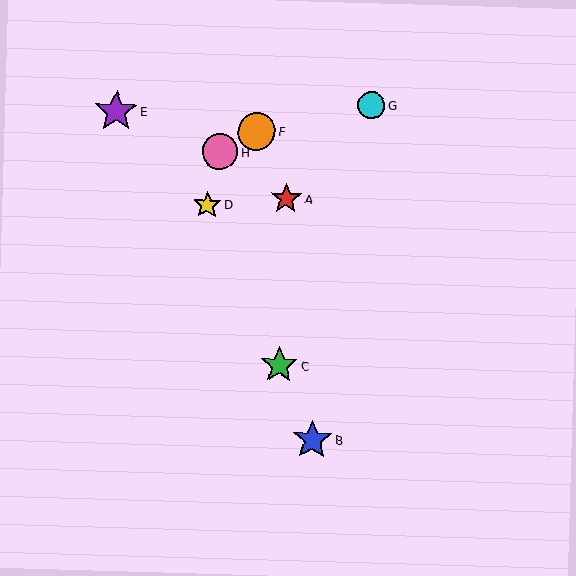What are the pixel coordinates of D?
Object D is at (207, 205).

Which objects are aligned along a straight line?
Objects B, C, D are aligned along a straight line.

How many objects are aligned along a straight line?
3 objects (B, C, D) are aligned along a straight line.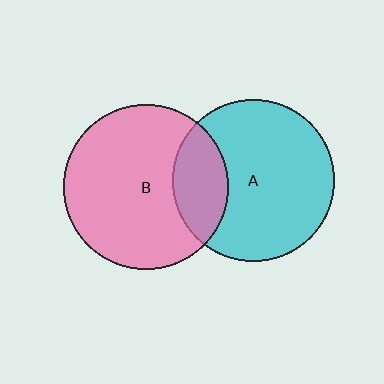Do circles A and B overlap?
Yes.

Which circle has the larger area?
Circle B (pink).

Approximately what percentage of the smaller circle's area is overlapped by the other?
Approximately 25%.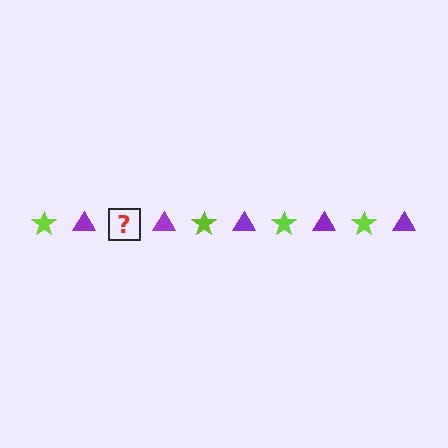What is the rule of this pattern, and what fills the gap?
The rule is that the pattern alternates between lime star and purple triangle. The gap should be filled with a lime star.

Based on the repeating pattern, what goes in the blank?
The blank should be a lime star.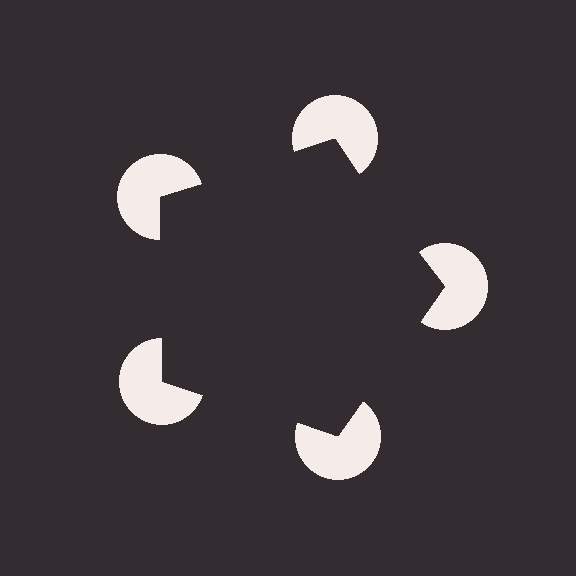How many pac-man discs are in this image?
There are 5 — one at each vertex of the illusory pentagon.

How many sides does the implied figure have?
5 sides.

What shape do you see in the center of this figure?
An illusory pentagon — its edges are inferred from the aligned wedge cuts in the pac-man discs, not physically drawn.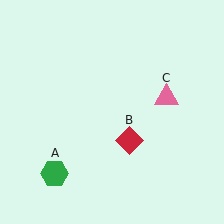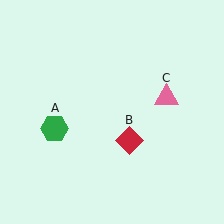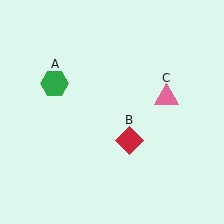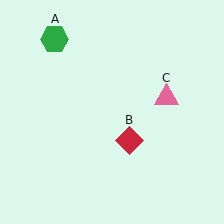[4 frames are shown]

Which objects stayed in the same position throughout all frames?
Red diamond (object B) and pink triangle (object C) remained stationary.